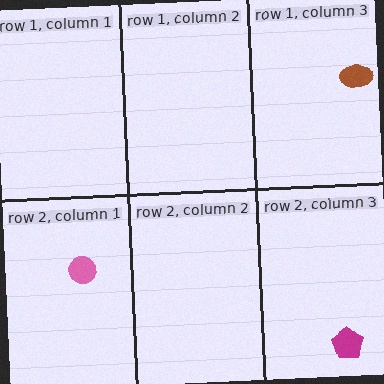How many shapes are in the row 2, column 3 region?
1.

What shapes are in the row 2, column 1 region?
The pink circle.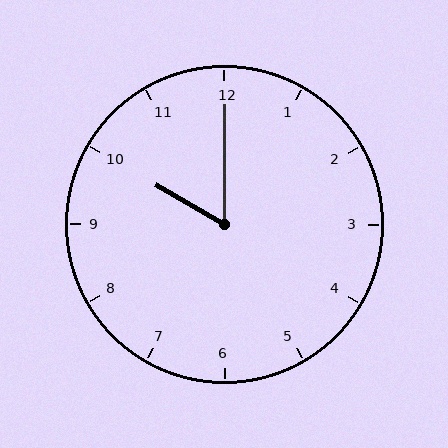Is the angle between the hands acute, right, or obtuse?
It is acute.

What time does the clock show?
10:00.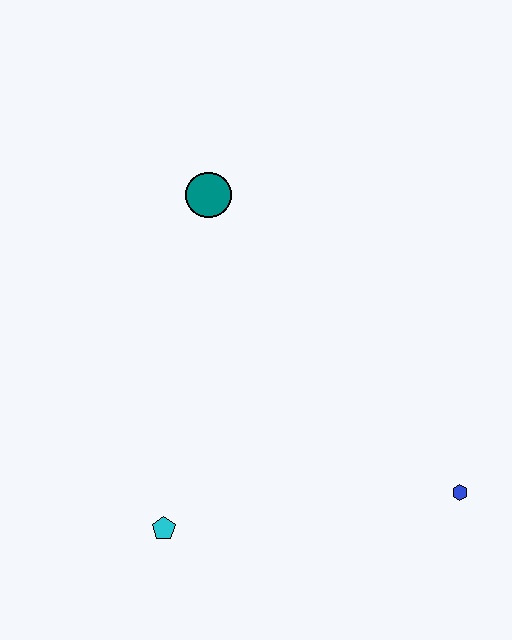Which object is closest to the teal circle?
The cyan pentagon is closest to the teal circle.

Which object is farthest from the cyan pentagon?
The teal circle is farthest from the cyan pentagon.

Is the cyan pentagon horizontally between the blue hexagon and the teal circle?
No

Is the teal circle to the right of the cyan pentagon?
Yes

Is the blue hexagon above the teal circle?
No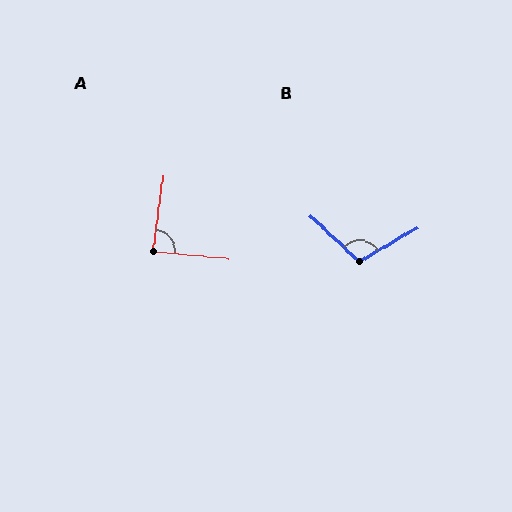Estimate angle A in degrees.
Approximately 87 degrees.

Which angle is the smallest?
A, at approximately 87 degrees.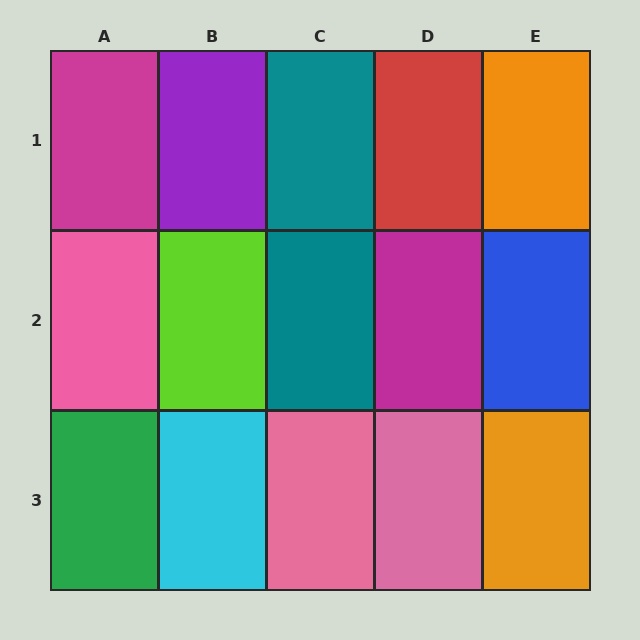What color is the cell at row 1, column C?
Teal.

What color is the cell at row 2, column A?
Pink.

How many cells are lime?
1 cell is lime.